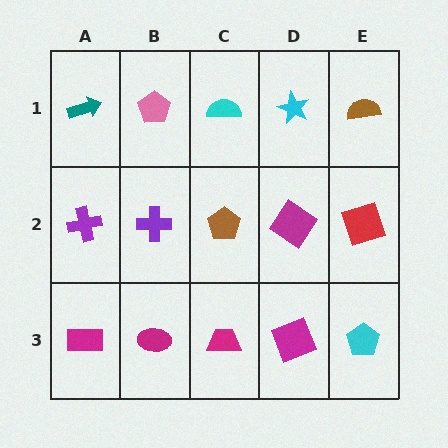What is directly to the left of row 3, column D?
A magenta trapezoid.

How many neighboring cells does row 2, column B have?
4.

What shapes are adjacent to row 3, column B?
A purple cross (row 2, column B), a magenta rectangle (row 3, column A), a magenta trapezoid (row 3, column C).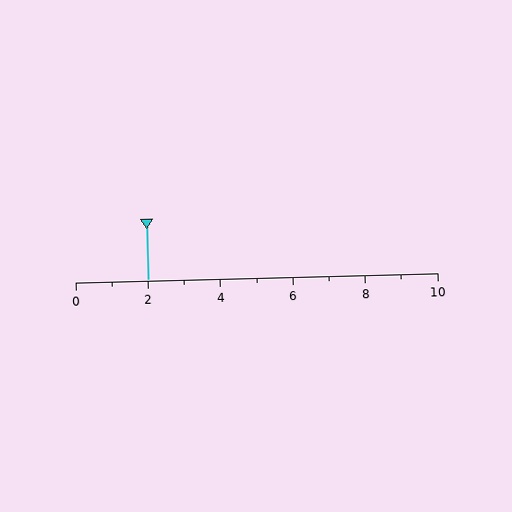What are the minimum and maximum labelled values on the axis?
The axis runs from 0 to 10.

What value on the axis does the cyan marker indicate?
The marker indicates approximately 2.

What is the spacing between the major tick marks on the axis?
The major ticks are spaced 2 apart.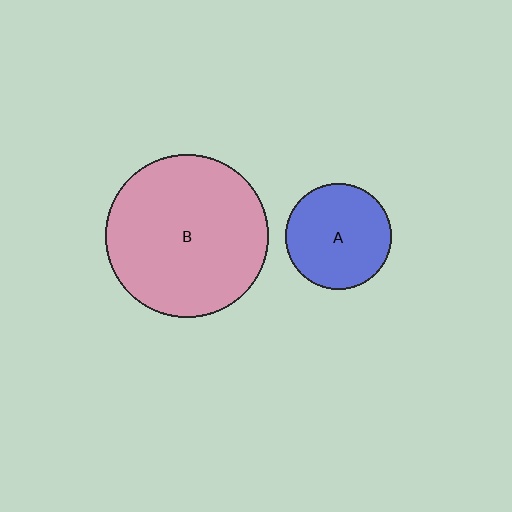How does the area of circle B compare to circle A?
Approximately 2.4 times.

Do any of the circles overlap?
No, none of the circles overlap.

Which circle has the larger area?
Circle B (pink).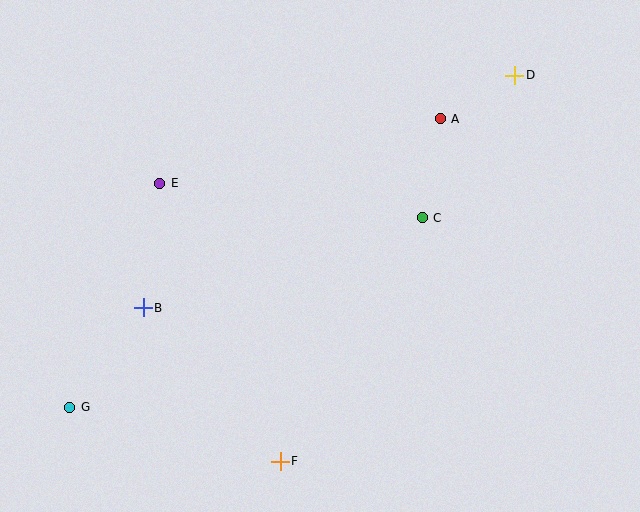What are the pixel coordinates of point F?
Point F is at (280, 461).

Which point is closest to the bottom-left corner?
Point G is closest to the bottom-left corner.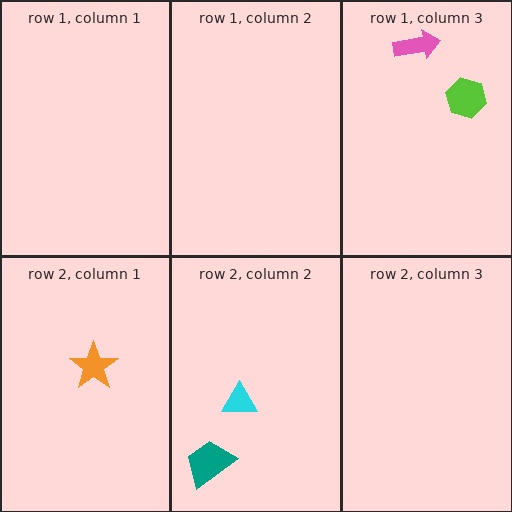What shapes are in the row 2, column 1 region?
The orange star.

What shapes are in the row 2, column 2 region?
The cyan triangle, the teal trapezoid.